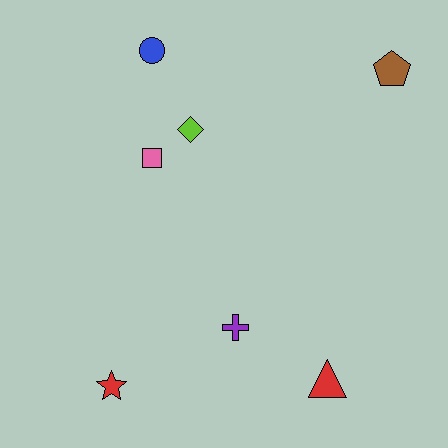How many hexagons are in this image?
There are no hexagons.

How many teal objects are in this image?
There are no teal objects.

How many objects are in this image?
There are 7 objects.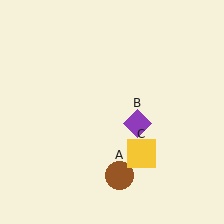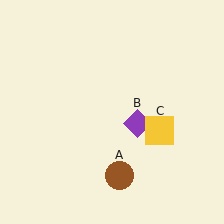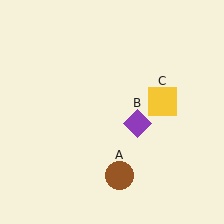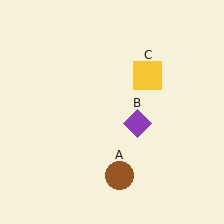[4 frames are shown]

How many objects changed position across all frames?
1 object changed position: yellow square (object C).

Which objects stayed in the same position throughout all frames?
Brown circle (object A) and purple diamond (object B) remained stationary.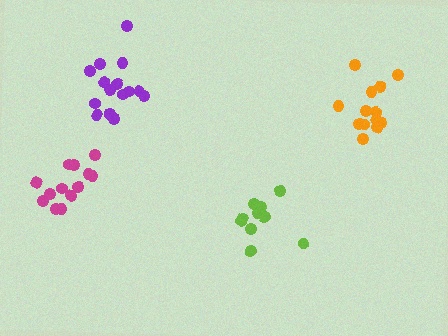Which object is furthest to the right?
The orange cluster is rightmost.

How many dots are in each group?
Group 1: 13 dots, Group 2: 10 dots, Group 3: 15 dots, Group 4: 13 dots (51 total).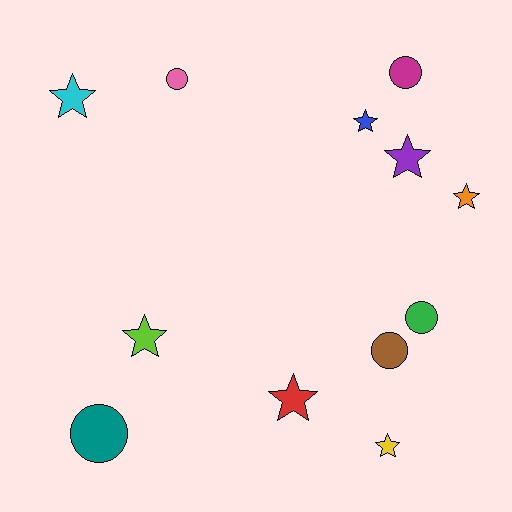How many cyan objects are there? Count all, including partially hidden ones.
There is 1 cyan object.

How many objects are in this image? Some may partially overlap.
There are 12 objects.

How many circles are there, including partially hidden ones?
There are 5 circles.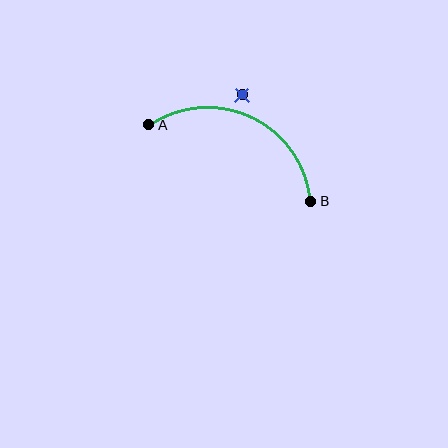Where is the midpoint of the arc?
The arc midpoint is the point on the curve farthest from the straight line joining A and B. It sits above that line.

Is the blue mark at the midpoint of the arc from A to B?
No — the blue mark does not lie on the arc at all. It sits slightly outside the curve.